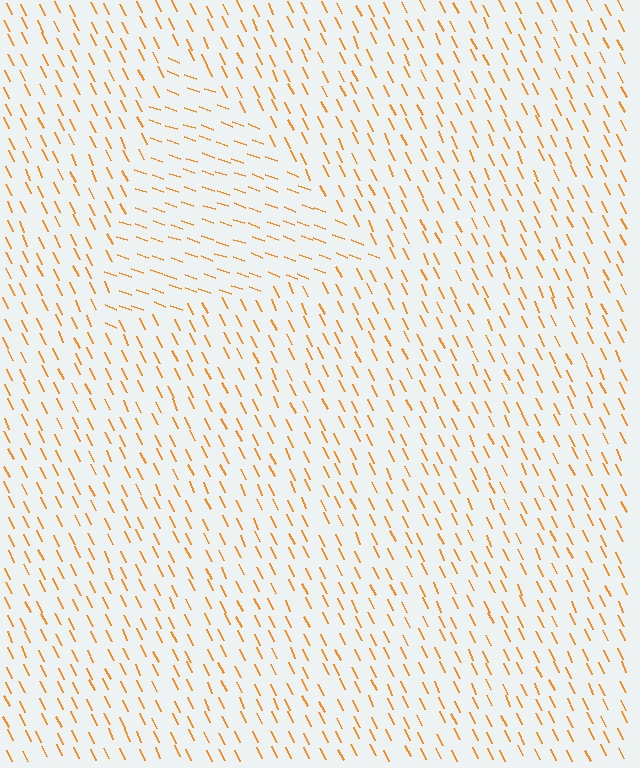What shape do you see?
I see a triangle.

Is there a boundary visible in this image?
Yes, there is a texture boundary formed by a change in line orientation.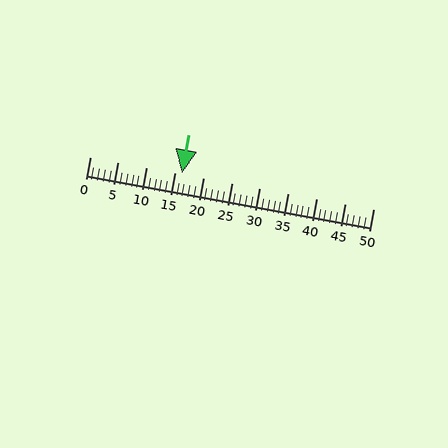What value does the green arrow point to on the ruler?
The green arrow points to approximately 16.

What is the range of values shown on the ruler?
The ruler shows values from 0 to 50.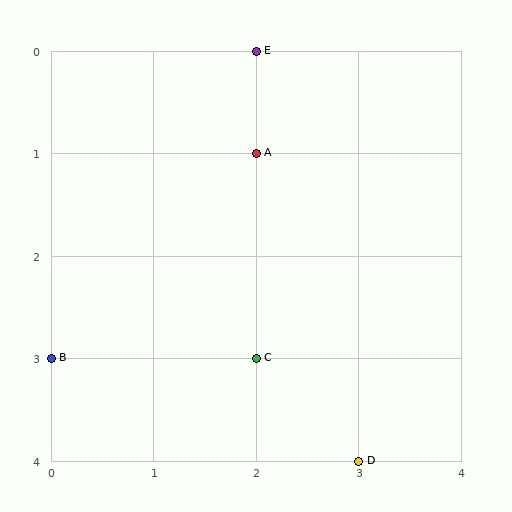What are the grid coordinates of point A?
Point A is at grid coordinates (2, 1).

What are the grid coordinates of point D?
Point D is at grid coordinates (3, 4).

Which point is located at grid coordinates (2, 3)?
Point C is at (2, 3).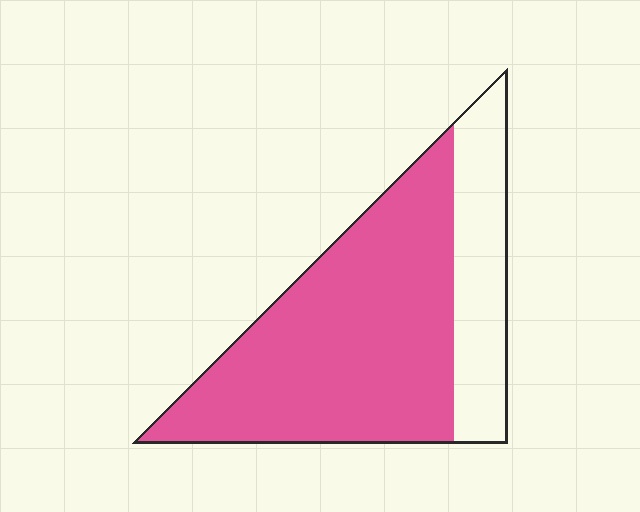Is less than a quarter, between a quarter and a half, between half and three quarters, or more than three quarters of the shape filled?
Between half and three quarters.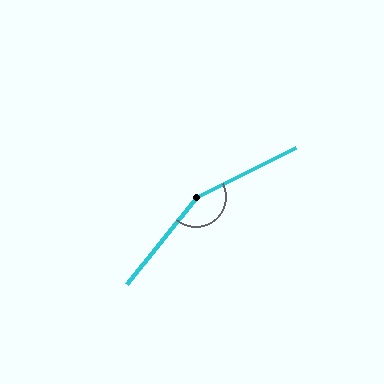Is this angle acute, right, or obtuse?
It is obtuse.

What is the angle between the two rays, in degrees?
Approximately 155 degrees.